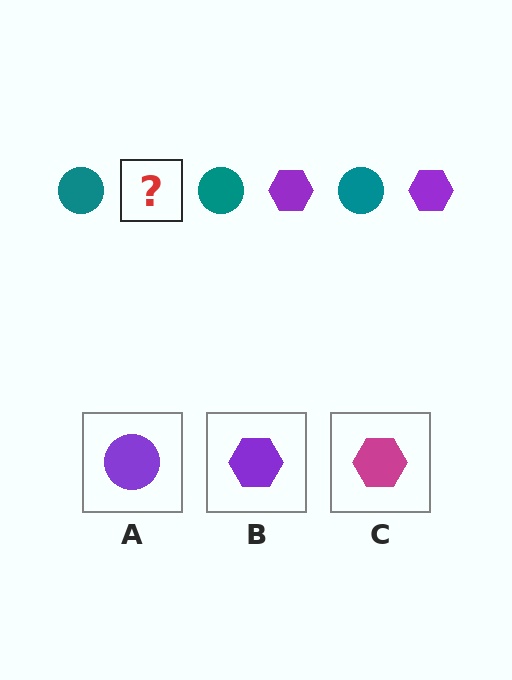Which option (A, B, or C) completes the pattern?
B.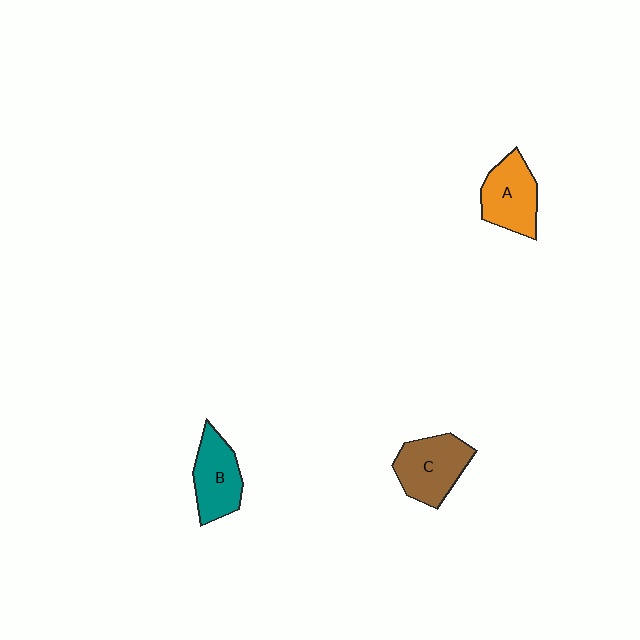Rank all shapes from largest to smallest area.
From largest to smallest: C (brown), A (orange), B (teal).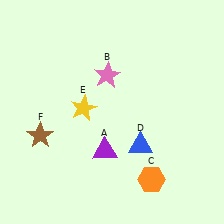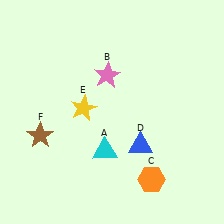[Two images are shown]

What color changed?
The triangle (A) changed from purple in Image 1 to cyan in Image 2.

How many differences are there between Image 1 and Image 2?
There is 1 difference between the two images.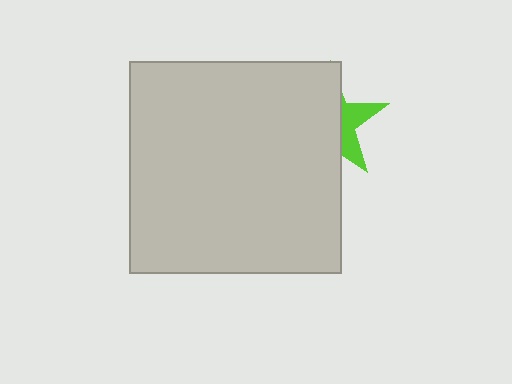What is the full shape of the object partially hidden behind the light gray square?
The partially hidden object is a lime star.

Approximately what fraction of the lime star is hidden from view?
Roughly 68% of the lime star is hidden behind the light gray square.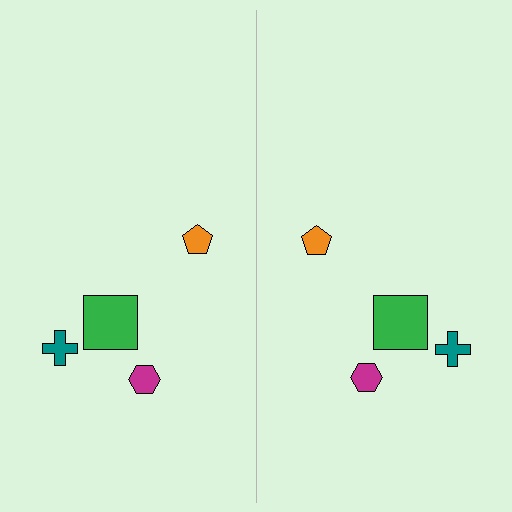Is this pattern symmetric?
Yes, this pattern has bilateral (reflection) symmetry.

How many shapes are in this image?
There are 8 shapes in this image.